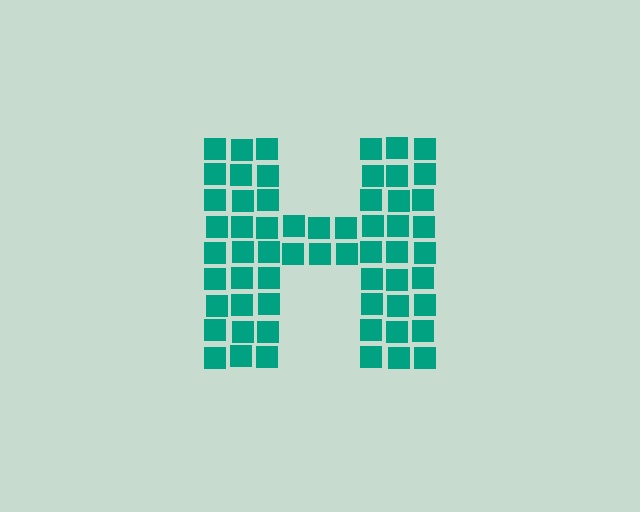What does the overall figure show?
The overall figure shows the letter H.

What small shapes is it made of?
It is made of small squares.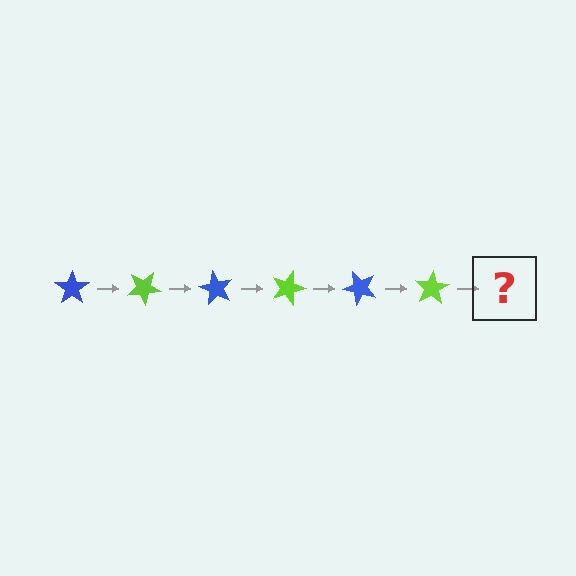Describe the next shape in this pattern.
It should be a blue star, rotated 180 degrees from the start.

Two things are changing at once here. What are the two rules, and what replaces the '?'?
The two rules are that it rotates 30 degrees each step and the color cycles through blue and lime. The '?' should be a blue star, rotated 180 degrees from the start.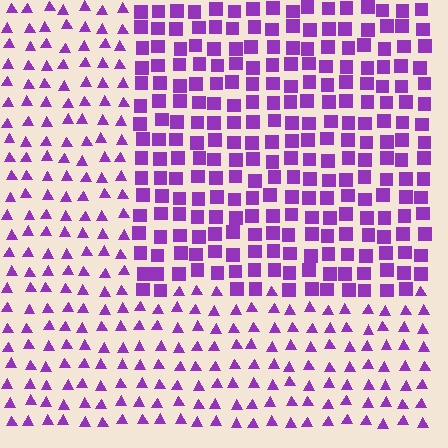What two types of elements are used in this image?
The image uses squares inside the rectangle region and triangles outside it.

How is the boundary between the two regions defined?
The boundary is defined by a change in element shape: squares inside vs. triangles outside. All elements share the same color and spacing.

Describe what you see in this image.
The image is filled with small purple elements arranged in a uniform grid. A rectangle-shaped region contains squares, while the surrounding area contains triangles. The boundary is defined purely by the change in element shape.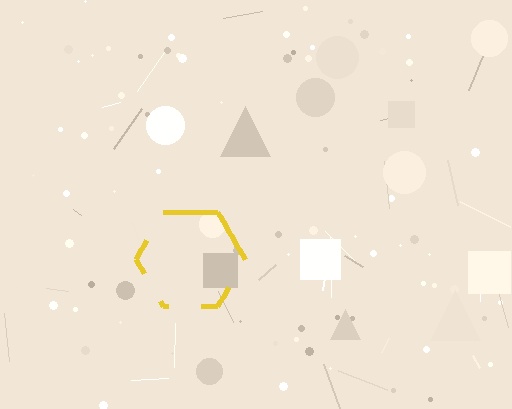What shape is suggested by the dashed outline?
The dashed outline suggests a hexagon.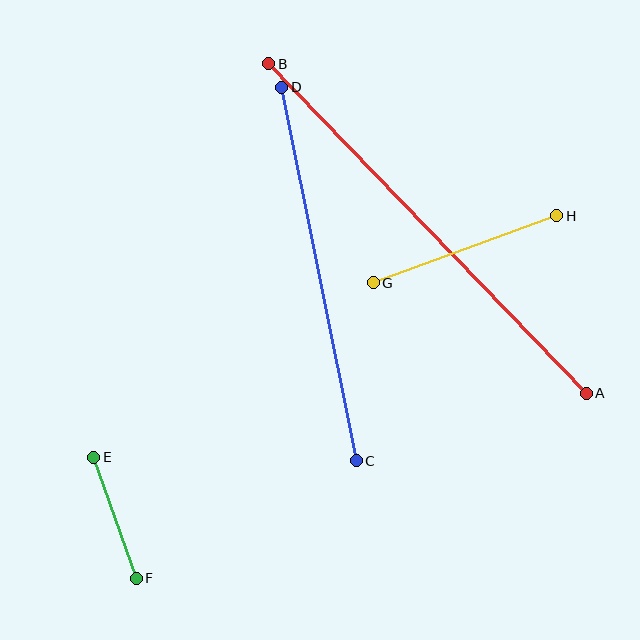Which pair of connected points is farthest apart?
Points A and B are farthest apart.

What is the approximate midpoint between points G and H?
The midpoint is at approximately (465, 249) pixels.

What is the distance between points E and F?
The distance is approximately 129 pixels.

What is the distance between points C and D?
The distance is approximately 381 pixels.